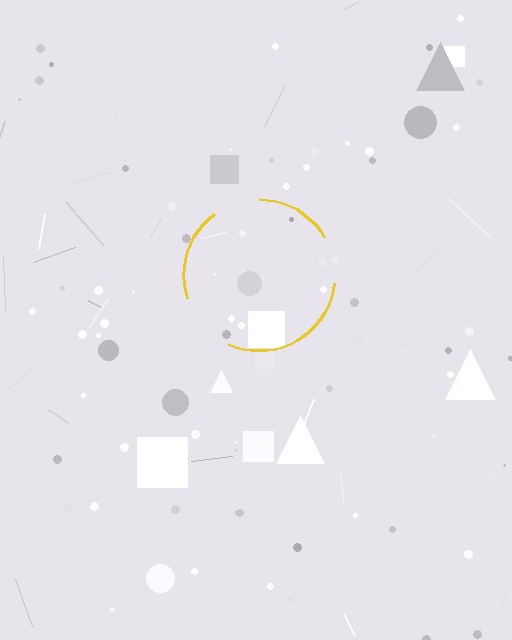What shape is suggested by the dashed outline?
The dashed outline suggests a circle.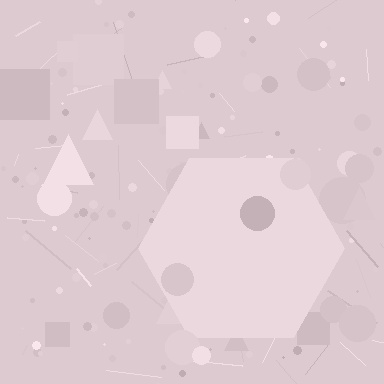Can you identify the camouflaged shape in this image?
The camouflaged shape is a hexagon.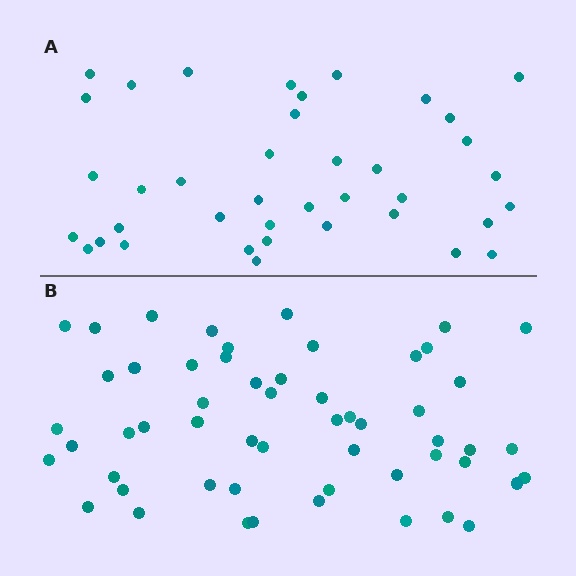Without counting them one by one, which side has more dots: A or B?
Region B (the bottom region) has more dots.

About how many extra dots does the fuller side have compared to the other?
Region B has approximately 15 more dots than region A.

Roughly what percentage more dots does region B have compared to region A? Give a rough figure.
About 40% more.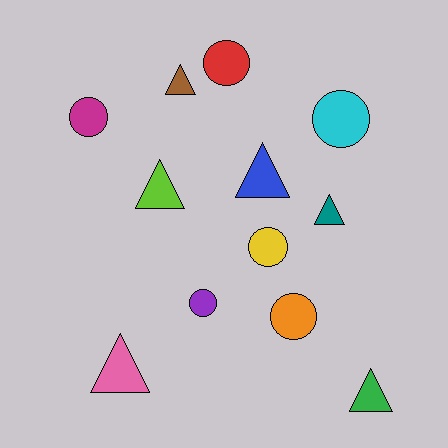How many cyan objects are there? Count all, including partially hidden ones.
There is 1 cyan object.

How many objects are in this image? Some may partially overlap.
There are 12 objects.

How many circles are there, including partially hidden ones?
There are 6 circles.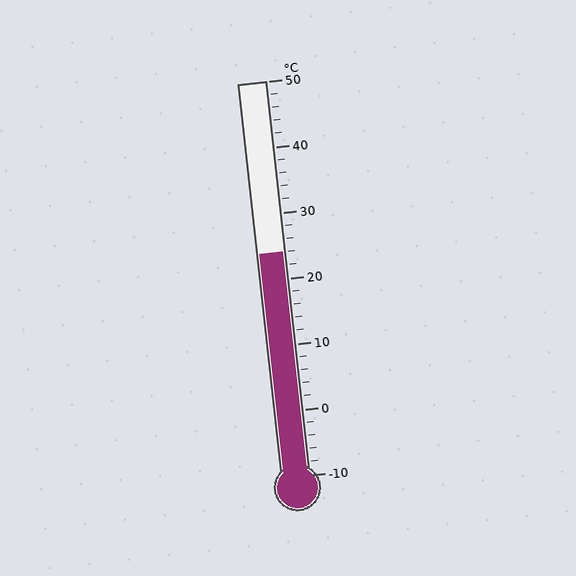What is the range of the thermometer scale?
The thermometer scale ranges from -10°C to 50°C.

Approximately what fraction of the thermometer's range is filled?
The thermometer is filled to approximately 55% of its range.